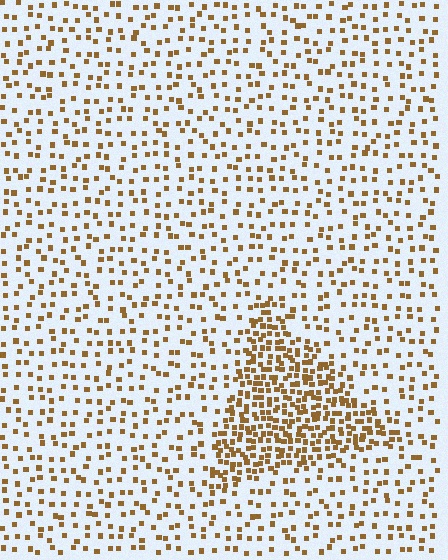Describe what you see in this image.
The image contains small brown elements arranged at two different densities. A triangle-shaped region is visible where the elements are more densely packed than the surrounding area.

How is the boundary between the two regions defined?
The boundary is defined by a change in element density (approximately 2.6x ratio). All elements are the same color, size, and shape.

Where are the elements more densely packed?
The elements are more densely packed inside the triangle boundary.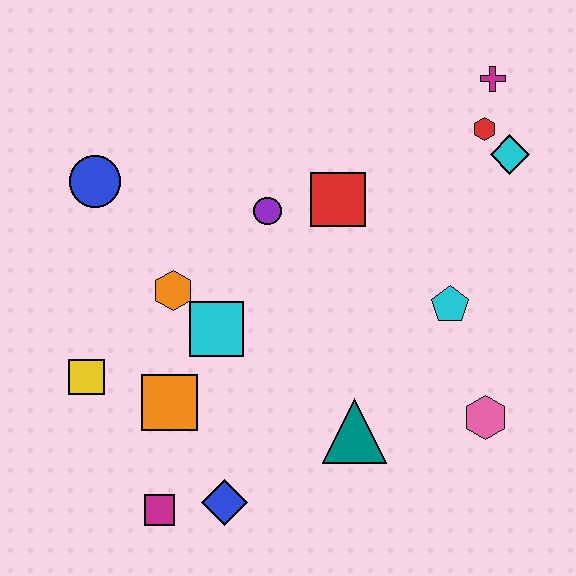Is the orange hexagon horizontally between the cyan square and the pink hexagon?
No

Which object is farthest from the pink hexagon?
The blue circle is farthest from the pink hexagon.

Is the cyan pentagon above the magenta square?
Yes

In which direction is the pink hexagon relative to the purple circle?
The pink hexagon is to the right of the purple circle.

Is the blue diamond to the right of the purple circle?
No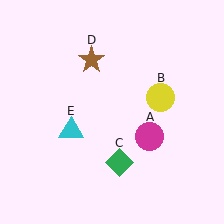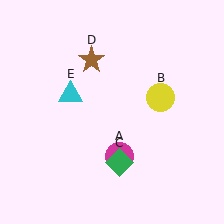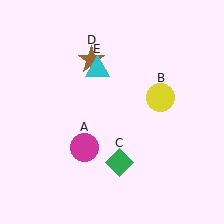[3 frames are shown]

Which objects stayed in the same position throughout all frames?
Yellow circle (object B) and green diamond (object C) and brown star (object D) remained stationary.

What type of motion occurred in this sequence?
The magenta circle (object A), cyan triangle (object E) rotated clockwise around the center of the scene.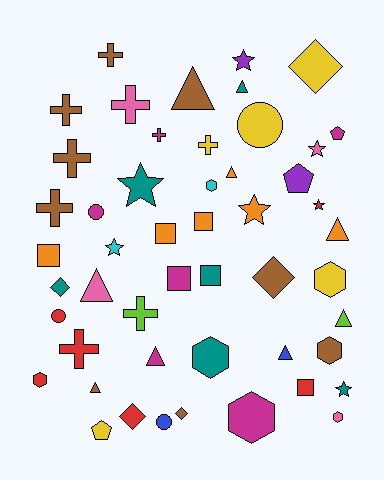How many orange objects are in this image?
There are 6 orange objects.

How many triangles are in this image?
There are 9 triangles.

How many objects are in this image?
There are 50 objects.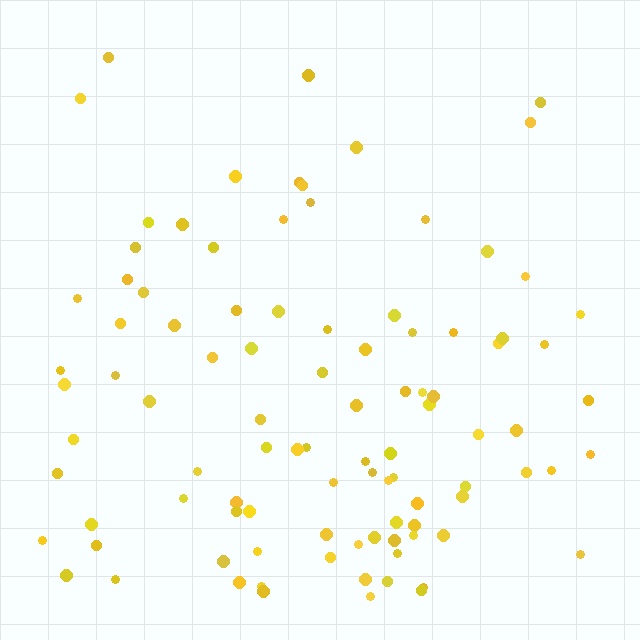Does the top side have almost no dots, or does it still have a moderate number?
Still a moderate number, just noticeably fewer than the bottom.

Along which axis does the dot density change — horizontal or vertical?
Vertical.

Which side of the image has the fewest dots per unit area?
The top.